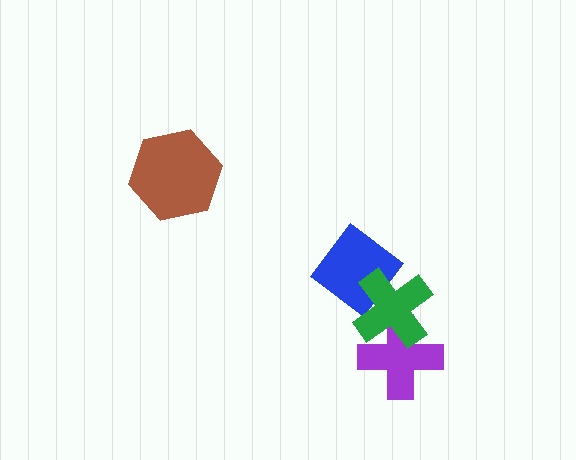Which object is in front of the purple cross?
The green cross is in front of the purple cross.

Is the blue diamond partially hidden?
Yes, it is partially covered by another shape.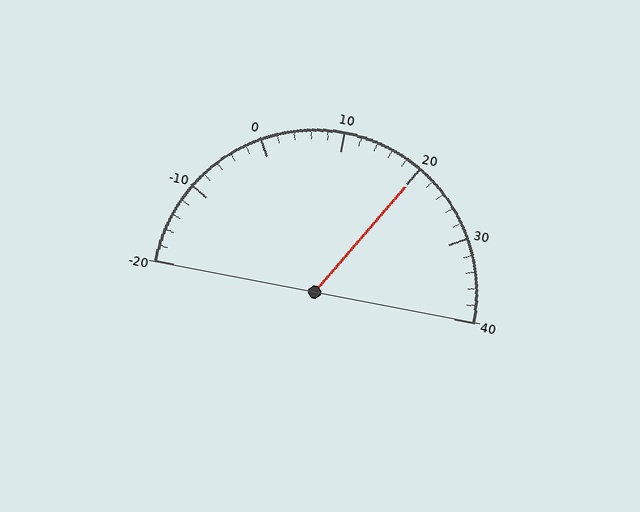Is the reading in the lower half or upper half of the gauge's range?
The reading is in the upper half of the range (-20 to 40).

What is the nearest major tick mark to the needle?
The nearest major tick mark is 20.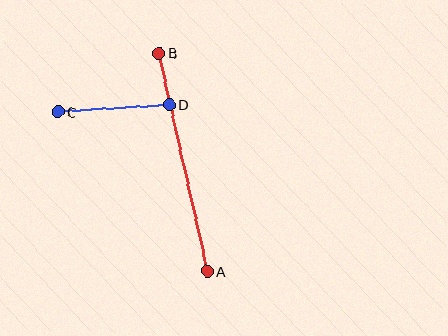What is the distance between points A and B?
The distance is approximately 224 pixels.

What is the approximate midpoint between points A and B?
The midpoint is at approximately (183, 162) pixels.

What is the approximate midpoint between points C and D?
The midpoint is at approximately (113, 108) pixels.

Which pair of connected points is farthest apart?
Points A and B are farthest apart.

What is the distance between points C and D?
The distance is approximately 112 pixels.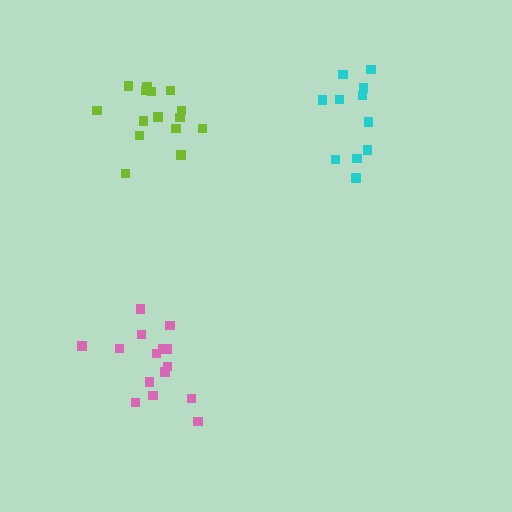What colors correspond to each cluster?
The clusters are colored: pink, cyan, lime.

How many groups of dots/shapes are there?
There are 3 groups.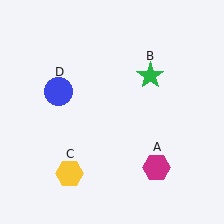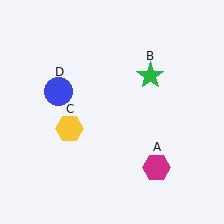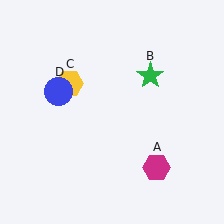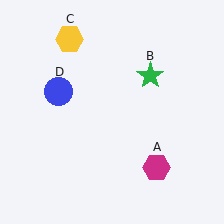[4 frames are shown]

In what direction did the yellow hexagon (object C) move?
The yellow hexagon (object C) moved up.